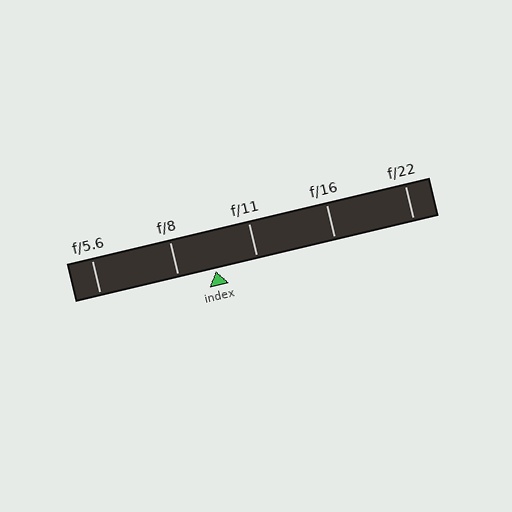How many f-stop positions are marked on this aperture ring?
There are 5 f-stop positions marked.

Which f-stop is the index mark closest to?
The index mark is closest to f/8.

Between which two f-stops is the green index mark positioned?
The index mark is between f/8 and f/11.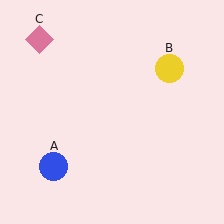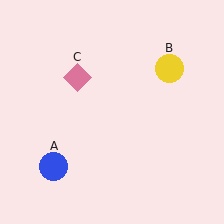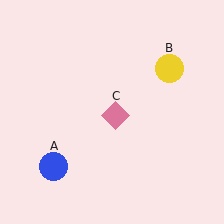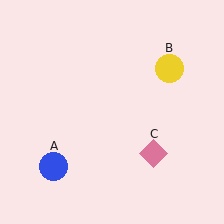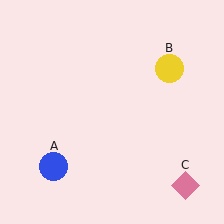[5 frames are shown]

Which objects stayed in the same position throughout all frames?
Blue circle (object A) and yellow circle (object B) remained stationary.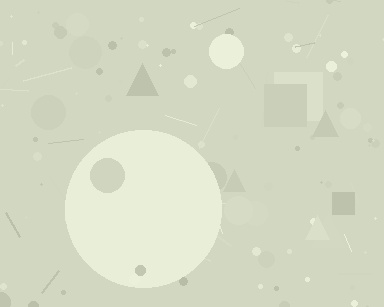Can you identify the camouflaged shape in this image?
The camouflaged shape is a circle.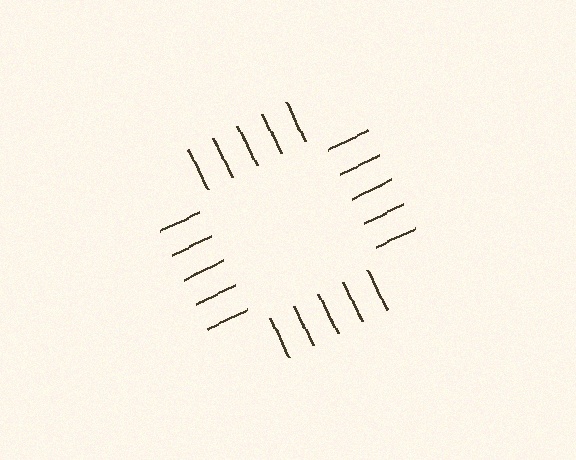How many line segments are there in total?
20 — 5 along each of the 4 edges.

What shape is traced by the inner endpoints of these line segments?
An illusory square — the line segments terminate on its edges but no continuous stroke is drawn.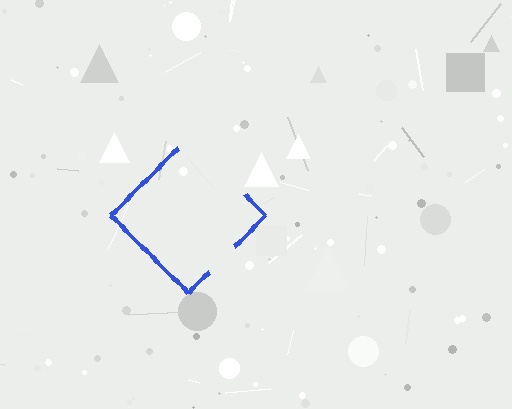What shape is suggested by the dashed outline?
The dashed outline suggests a diamond.